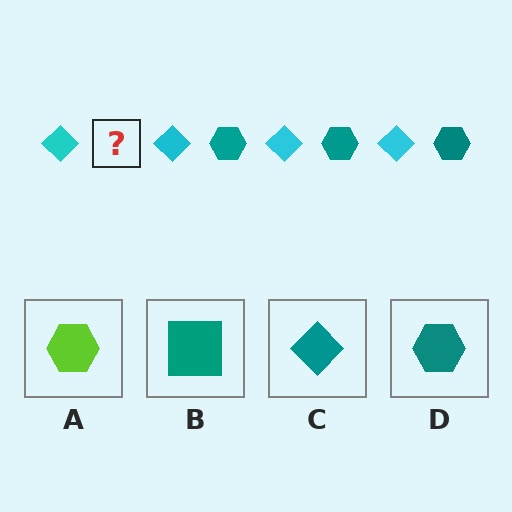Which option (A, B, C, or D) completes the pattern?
D.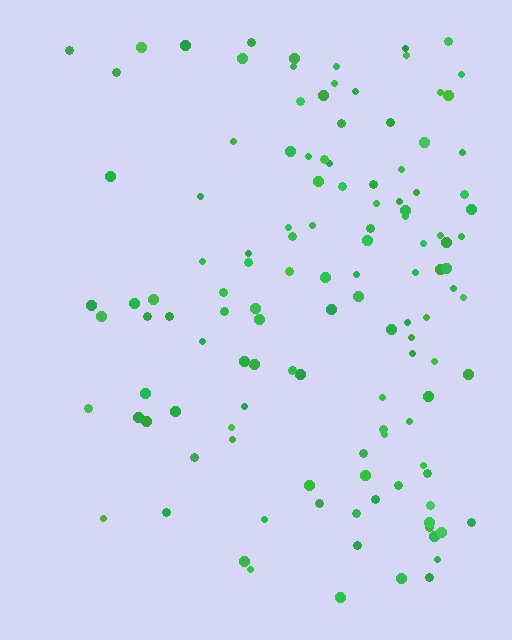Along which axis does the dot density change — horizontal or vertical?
Horizontal.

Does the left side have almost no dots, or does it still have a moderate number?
Still a moderate number, just noticeably fewer than the right.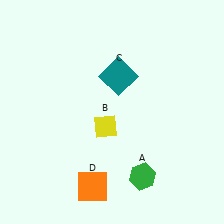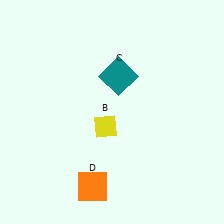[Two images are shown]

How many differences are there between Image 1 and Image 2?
There is 1 difference between the two images.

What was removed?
The green hexagon (A) was removed in Image 2.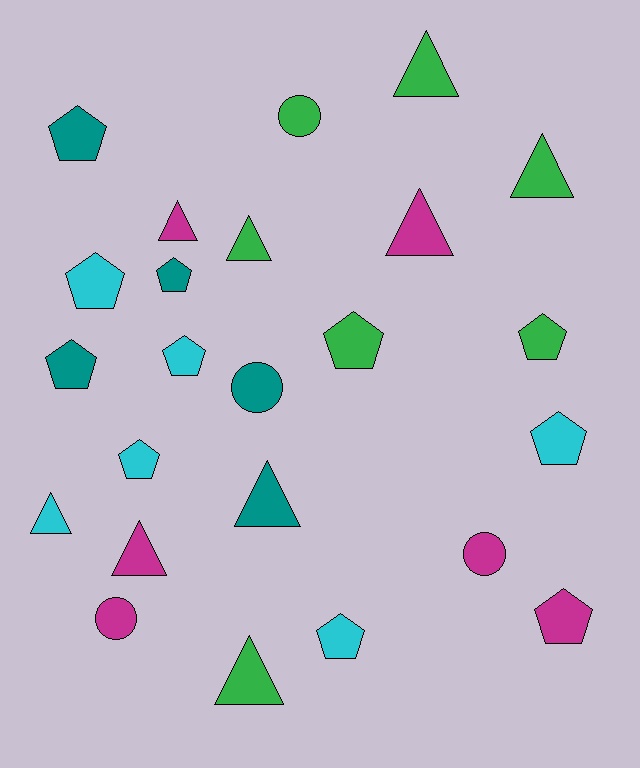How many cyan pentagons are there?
There are 5 cyan pentagons.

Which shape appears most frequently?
Pentagon, with 11 objects.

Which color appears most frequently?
Green, with 7 objects.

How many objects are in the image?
There are 24 objects.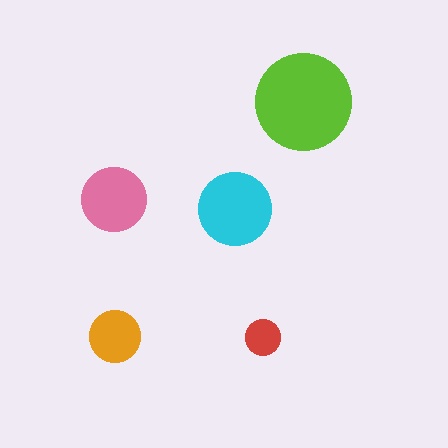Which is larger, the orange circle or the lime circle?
The lime one.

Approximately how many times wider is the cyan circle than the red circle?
About 2 times wider.